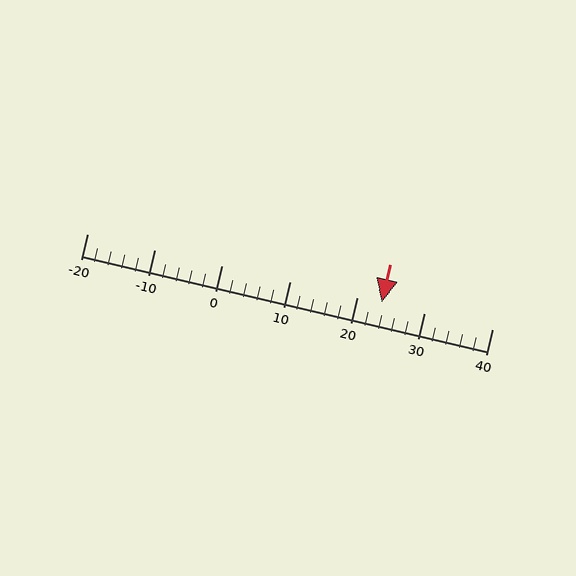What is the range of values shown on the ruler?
The ruler shows values from -20 to 40.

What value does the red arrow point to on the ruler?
The red arrow points to approximately 24.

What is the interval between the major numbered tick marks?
The major tick marks are spaced 10 units apart.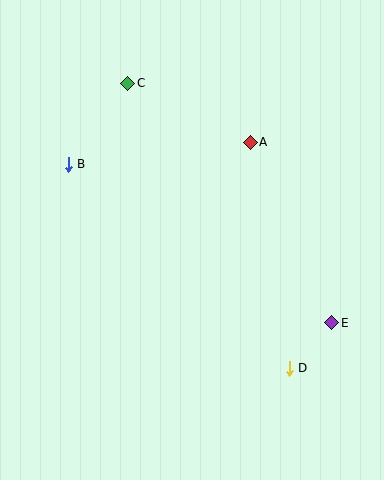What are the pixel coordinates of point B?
Point B is at (68, 164).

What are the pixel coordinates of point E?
Point E is at (332, 323).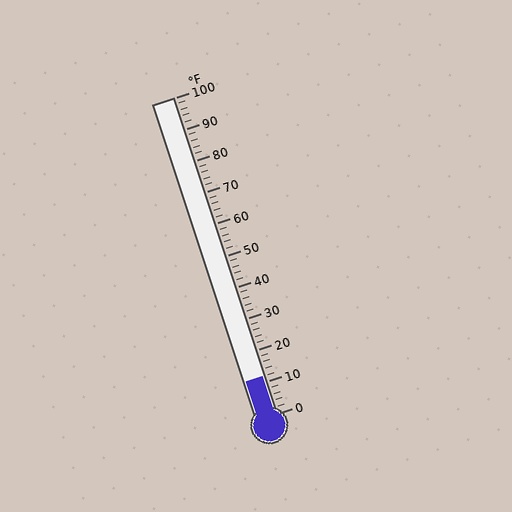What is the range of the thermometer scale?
The thermometer scale ranges from 0°F to 100°F.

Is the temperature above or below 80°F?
The temperature is below 80°F.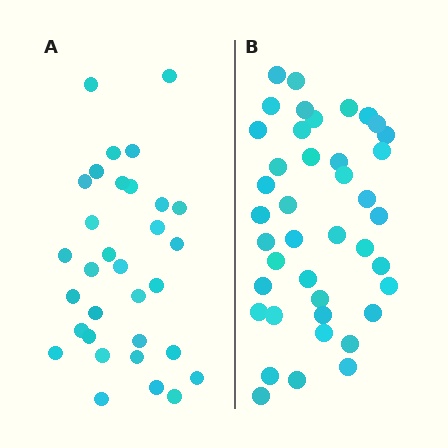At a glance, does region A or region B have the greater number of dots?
Region B (the right region) has more dots.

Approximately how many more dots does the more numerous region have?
Region B has roughly 8 or so more dots than region A.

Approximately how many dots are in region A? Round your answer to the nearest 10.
About 30 dots. (The exact count is 32, which rounds to 30.)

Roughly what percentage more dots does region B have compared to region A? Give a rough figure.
About 30% more.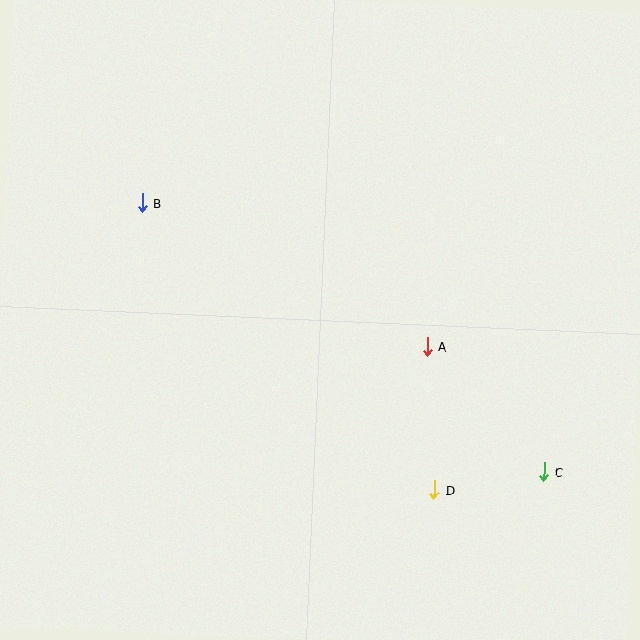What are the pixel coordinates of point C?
Point C is at (544, 472).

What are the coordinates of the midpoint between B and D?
The midpoint between B and D is at (288, 347).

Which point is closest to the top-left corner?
Point B is closest to the top-left corner.